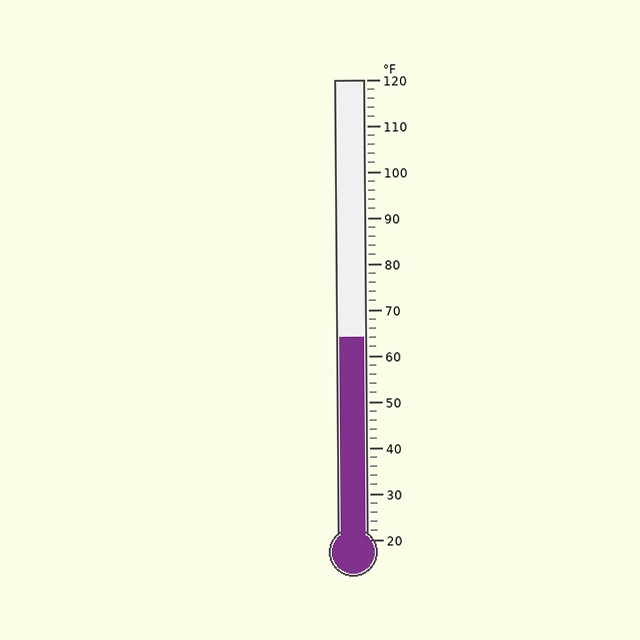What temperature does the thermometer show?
The thermometer shows approximately 64°F.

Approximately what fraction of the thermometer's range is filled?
The thermometer is filled to approximately 45% of its range.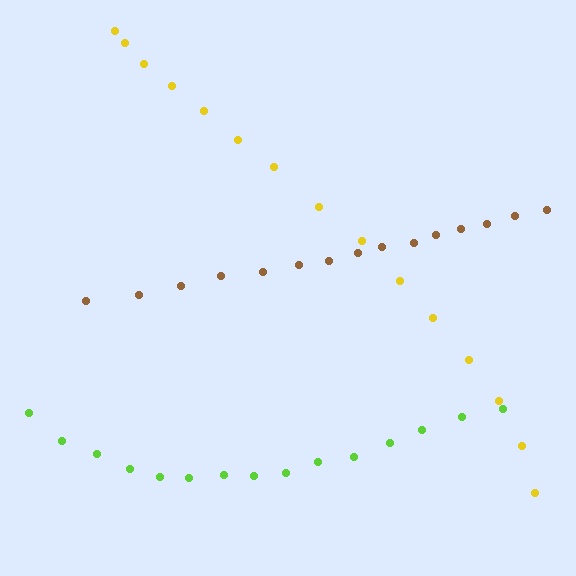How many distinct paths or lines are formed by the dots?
There are 3 distinct paths.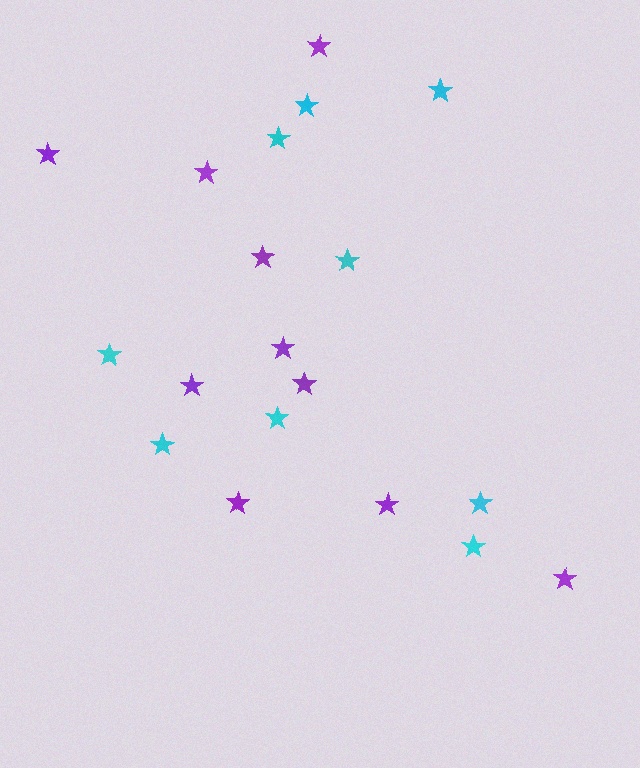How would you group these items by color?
There are 2 groups: one group of purple stars (10) and one group of cyan stars (9).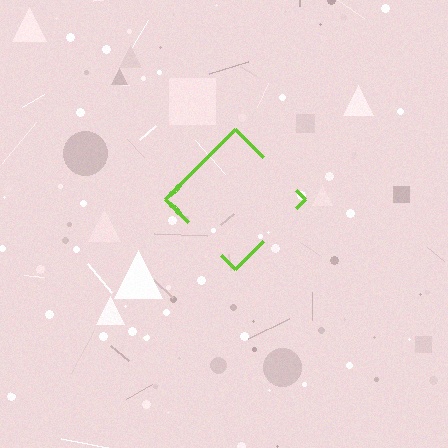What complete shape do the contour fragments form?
The contour fragments form a diamond.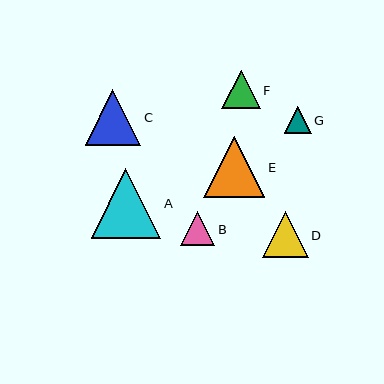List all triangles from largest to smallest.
From largest to smallest: A, E, C, D, F, B, G.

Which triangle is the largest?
Triangle A is the largest with a size of approximately 69 pixels.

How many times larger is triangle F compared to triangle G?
Triangle F is approximately 1.5 times the size of triangle G.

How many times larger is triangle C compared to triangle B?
Triangle C is approximately 1.6 times the size of triangle B.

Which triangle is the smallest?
Triangle G is the smallest with a size of approximately 26 pixels.